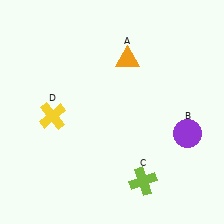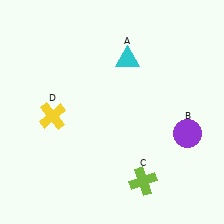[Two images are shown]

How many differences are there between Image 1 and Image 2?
There is 1 difference between the two images.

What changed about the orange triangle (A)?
In Image 1, A is orange. In Image 2, it changed to cyan.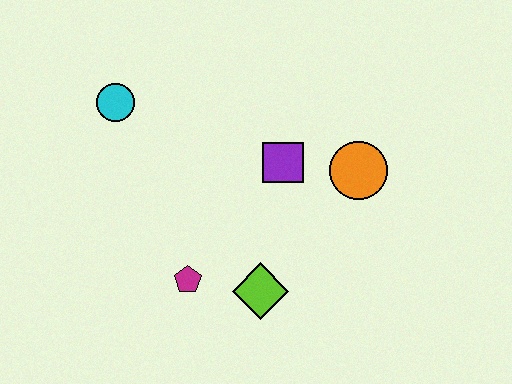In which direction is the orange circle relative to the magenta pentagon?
The orange circle is to the right of the magenta pentagon.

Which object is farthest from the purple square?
The cyan circle is farthest from the purple square.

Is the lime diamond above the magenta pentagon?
No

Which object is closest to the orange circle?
The purple square is closest to the orange circle.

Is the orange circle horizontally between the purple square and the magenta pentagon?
No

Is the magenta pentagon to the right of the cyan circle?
Yes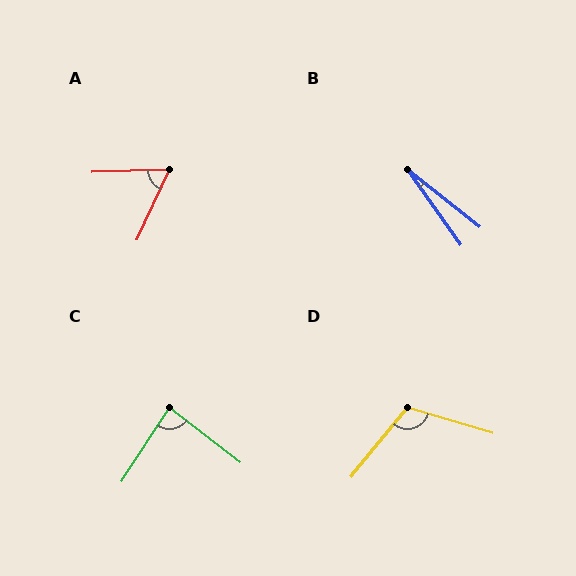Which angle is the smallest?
B, at approximately 16 degrees.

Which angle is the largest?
D, at approximately 113 degrees.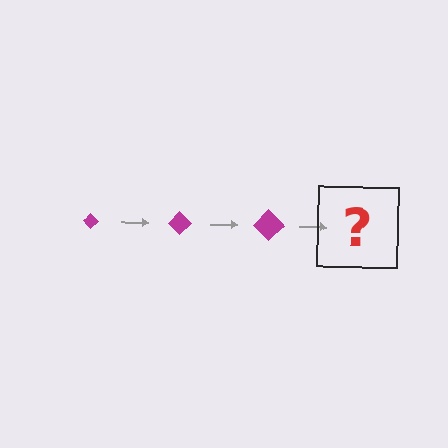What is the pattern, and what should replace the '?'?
The pattern is that the diamond gets progressively larger each step. The '?' should be a magenta diamond, larger than the previous one.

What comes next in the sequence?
The next element should be a magenta diamond, larger than the previous one.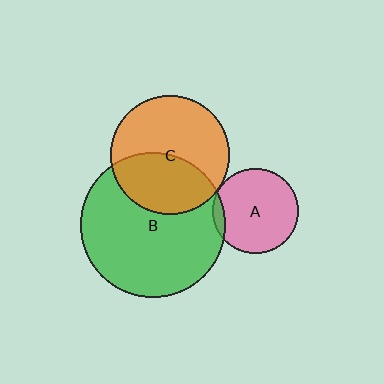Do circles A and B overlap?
Yes.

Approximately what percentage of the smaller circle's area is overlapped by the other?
Approximately 5%.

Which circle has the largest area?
Circle B (green).